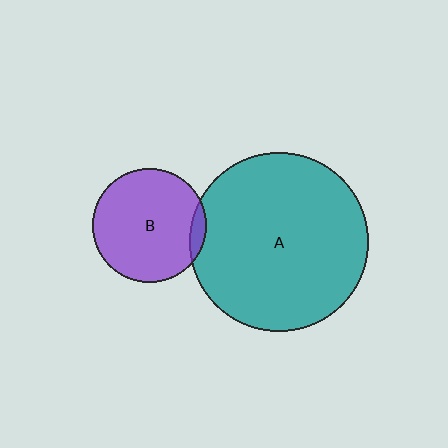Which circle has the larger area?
Circle A (teal).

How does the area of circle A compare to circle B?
Approximately 2.4 times.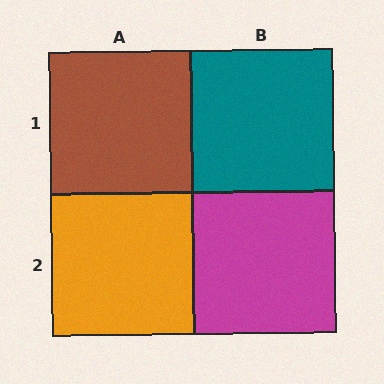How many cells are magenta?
1 cell is magenta.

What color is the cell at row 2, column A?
Orange.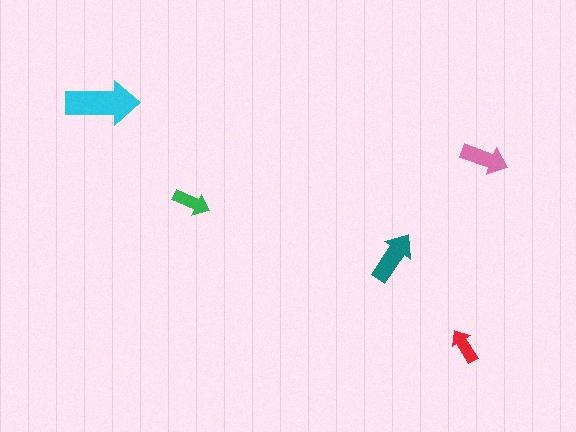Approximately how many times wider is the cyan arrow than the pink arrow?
About 1.5 times wider.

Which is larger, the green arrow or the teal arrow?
The teal one.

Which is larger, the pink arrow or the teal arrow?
The teal one.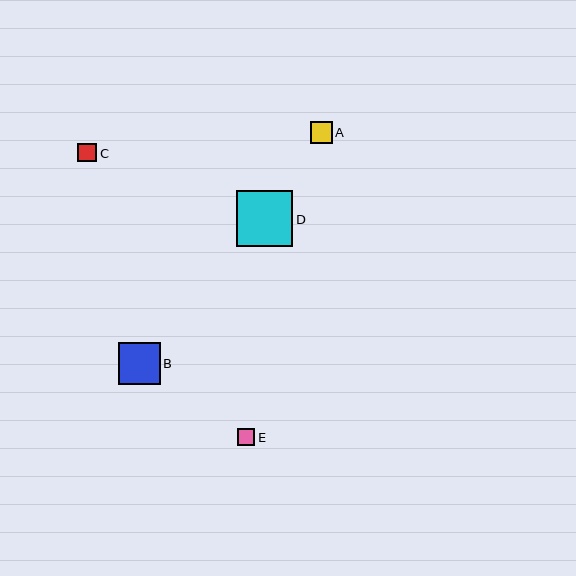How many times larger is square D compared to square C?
Square D is approximately 3.0 times the size of square C.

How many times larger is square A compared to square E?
Square A is approximately 1.2 times the size of square E.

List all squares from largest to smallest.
From largest to smallest: D, B, A, C, E.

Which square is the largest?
Square D is the largest with a size of approximately 56 pixels.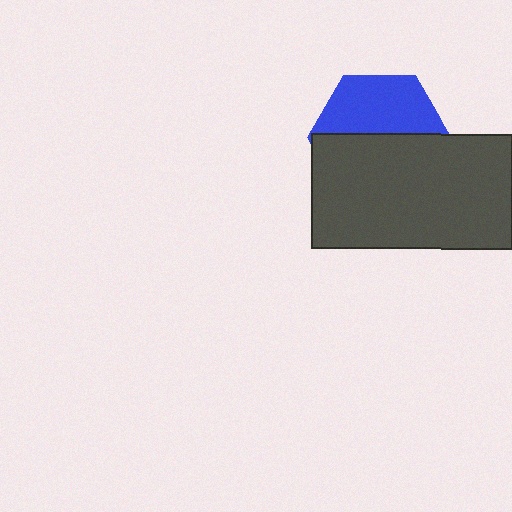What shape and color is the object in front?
The object in front is a dark gray rectangle.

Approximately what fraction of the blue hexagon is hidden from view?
Roughly 55% of the blue hexagon is hidden behind the dark gray rectangle.